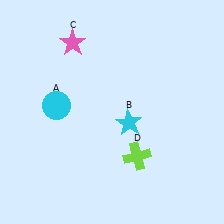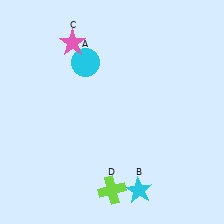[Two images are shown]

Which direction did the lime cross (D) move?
The lime cross (D) moved down.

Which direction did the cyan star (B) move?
The cyan star (B) moved down.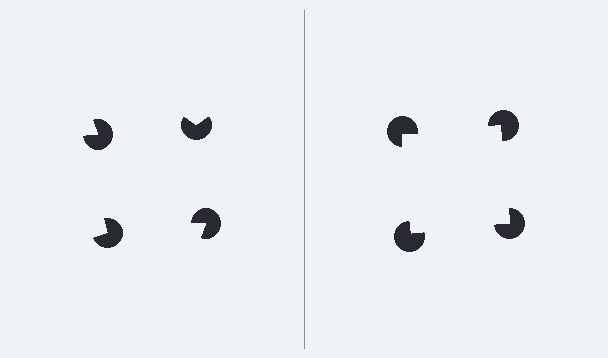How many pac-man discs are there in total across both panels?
8 — 4 on each side.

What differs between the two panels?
The pac-man discs are positioned identically on both sides; only the wedge orientations differ. On the right they align to a square; on the left they are misaligned.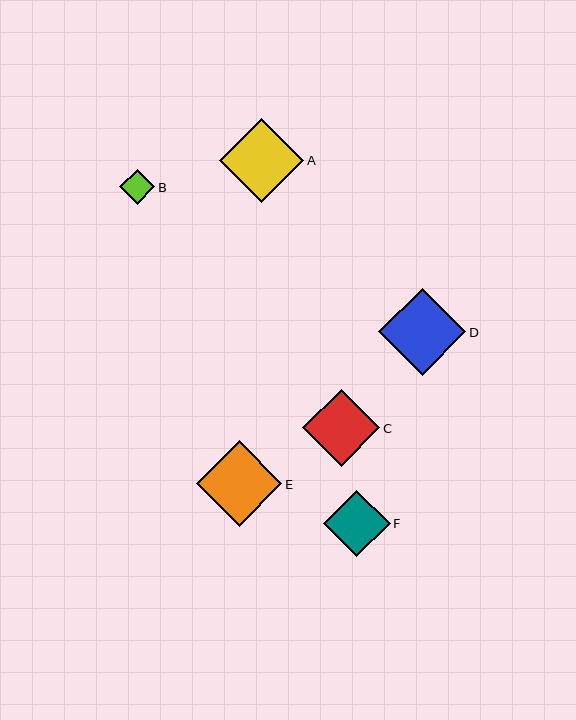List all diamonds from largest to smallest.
From largest to smallest: D, E, A, C, F, B.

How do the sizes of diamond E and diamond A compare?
Diamond E and diamond A are approximately the same size.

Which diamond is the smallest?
Diamond B is the smallest with a size of approximately 35 pixels.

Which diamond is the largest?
Diamond D is the largest with a size of approximately 87 pixels.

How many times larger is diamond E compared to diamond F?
Diamond E is approximately 1.3 times the size of diamond F.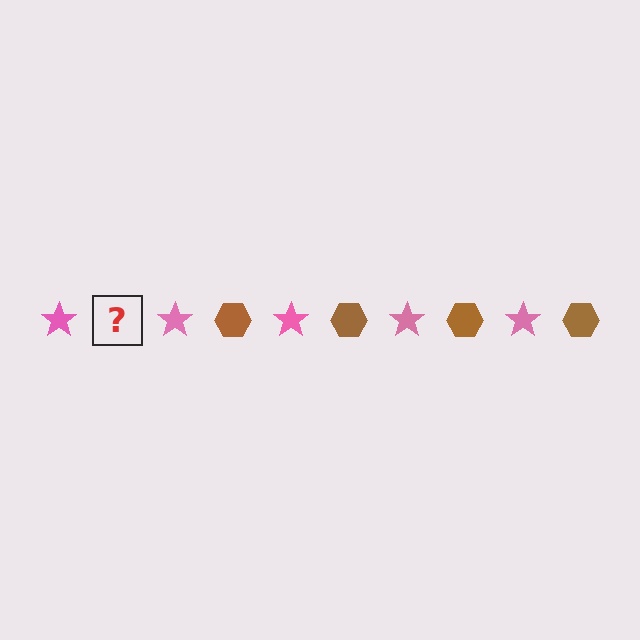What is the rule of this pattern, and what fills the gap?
The rule is that the pattern alternates between pink star and brown hexagon. The gap should be filled with a brown hexagon.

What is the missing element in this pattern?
The missing element is a brown hexagon.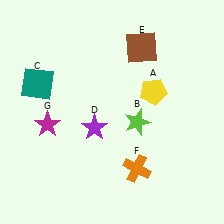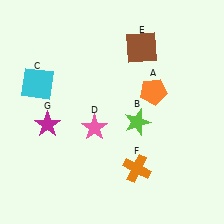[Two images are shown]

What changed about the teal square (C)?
In Image 1, C is teal. In Image 2, it changed to cyan.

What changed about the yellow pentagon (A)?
In Image 1, A is yellow. In Image 2, it changed to orange.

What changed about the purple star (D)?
In Image 1, D is purple. In Image 2, it changed to pink.